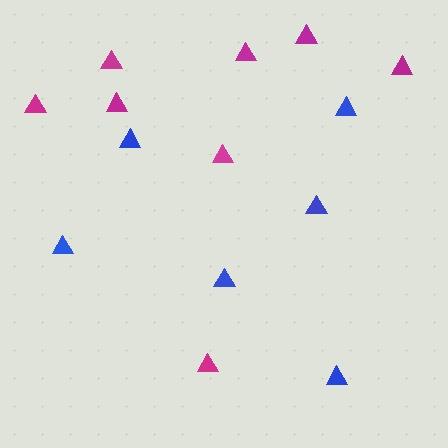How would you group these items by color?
There are 2 groups: one group of magenta triangles (8) and one group of blue triangles (6).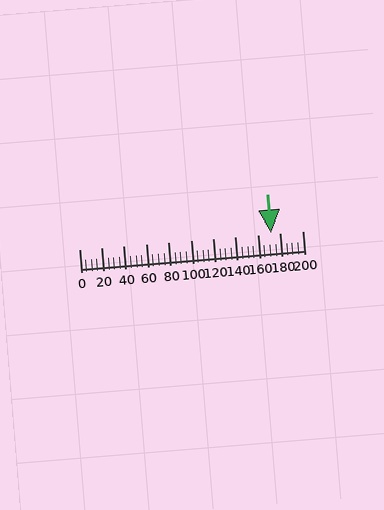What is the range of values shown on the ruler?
The ruler shows values from 0 to 200.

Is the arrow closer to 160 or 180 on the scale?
The arrow is closer to 180.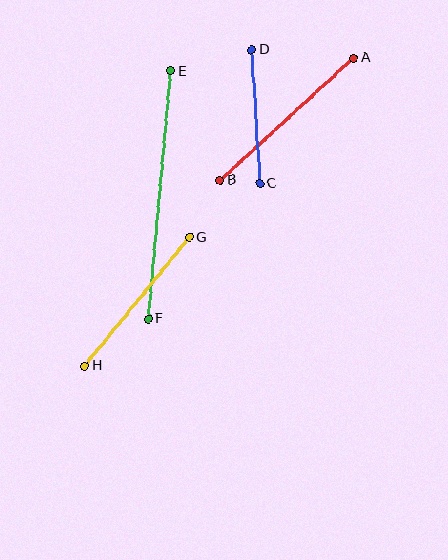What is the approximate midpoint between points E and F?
The midpoint is at approximately (159, 195) pixels.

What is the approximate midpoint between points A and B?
The midpoint is at approximately (287, 119) pixels.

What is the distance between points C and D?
The distance is approximately 134 pixels.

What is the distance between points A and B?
The distance is approximately 181 pixels.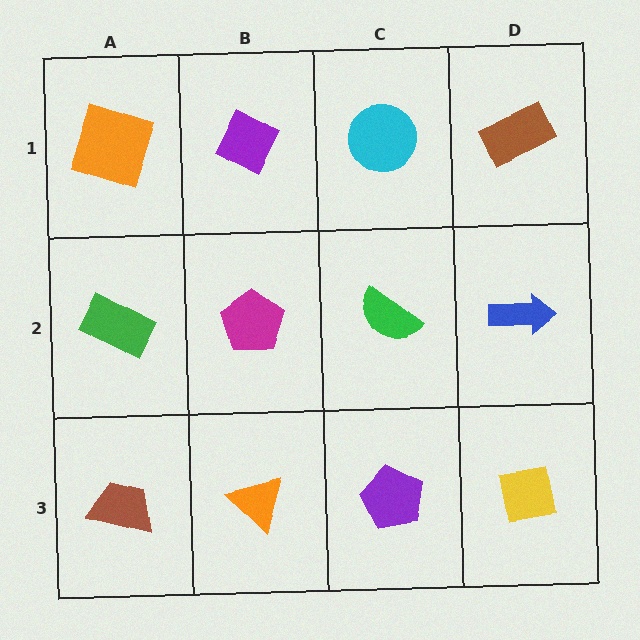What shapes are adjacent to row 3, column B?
A magenta pentagon (row 2, column B), a brown trapezoid (row 3, column A), a purple pentagon (row 3, column C).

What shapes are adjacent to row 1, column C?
A green semicircle (row 2, column C), a purple diamond (row 1, column B), a brown rectangle (row 1, column D).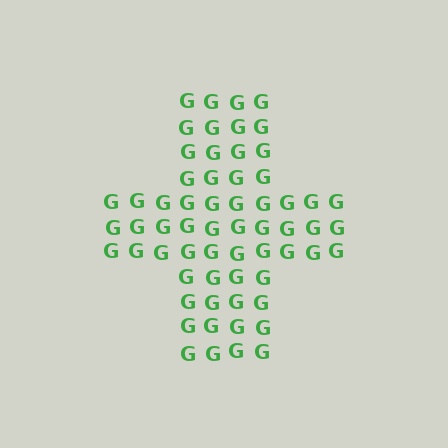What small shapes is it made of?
It is made of small letter G's.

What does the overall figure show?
The overall figure shows a cross.